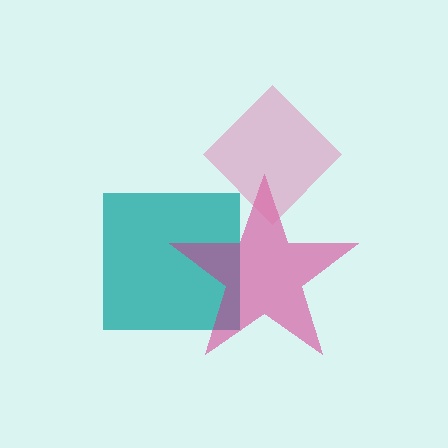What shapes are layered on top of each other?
The layered shapes are: a teal square, a magenta star, a pink diamond.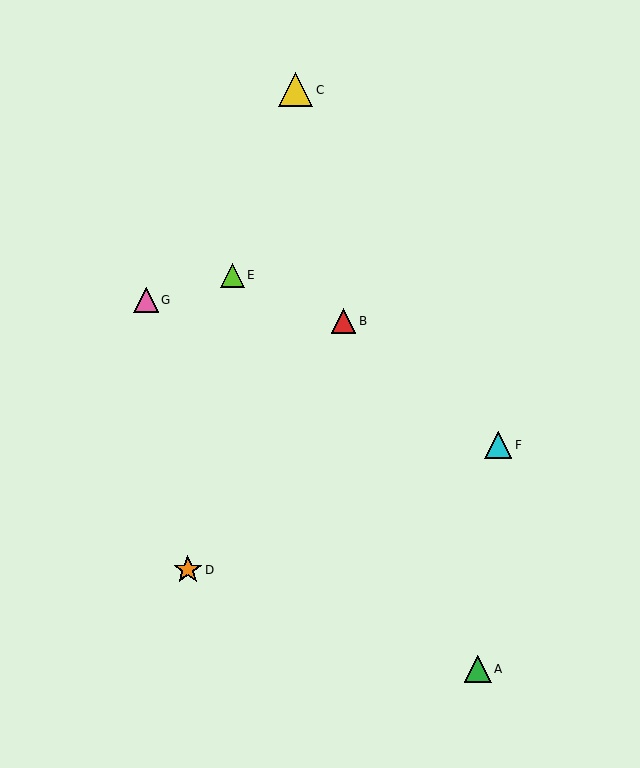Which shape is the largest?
The yellow triangle (labeled C) is the largest.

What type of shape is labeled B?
Shape B is a red triangle.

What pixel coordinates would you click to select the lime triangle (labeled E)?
Click at (232, 275) to select the lime triangle E.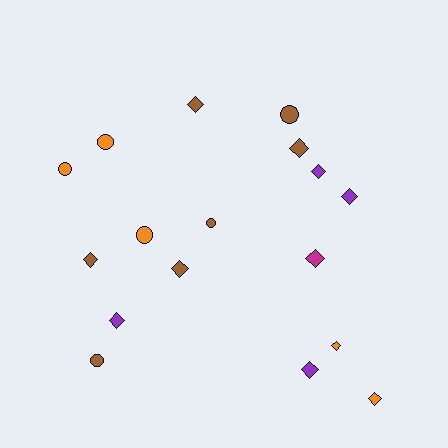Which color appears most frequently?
Brown, with 7 objects.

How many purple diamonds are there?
There are 4 purple diamonds.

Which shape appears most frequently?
Diamond, with 11 objects.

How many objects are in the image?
There are 17 objects.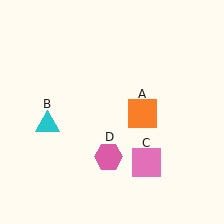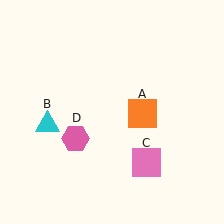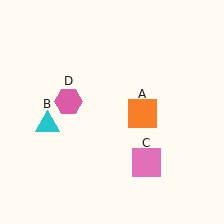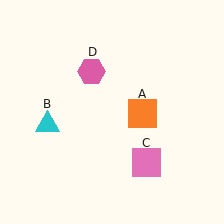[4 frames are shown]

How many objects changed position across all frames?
1 object changed position: pink hexagon (object D).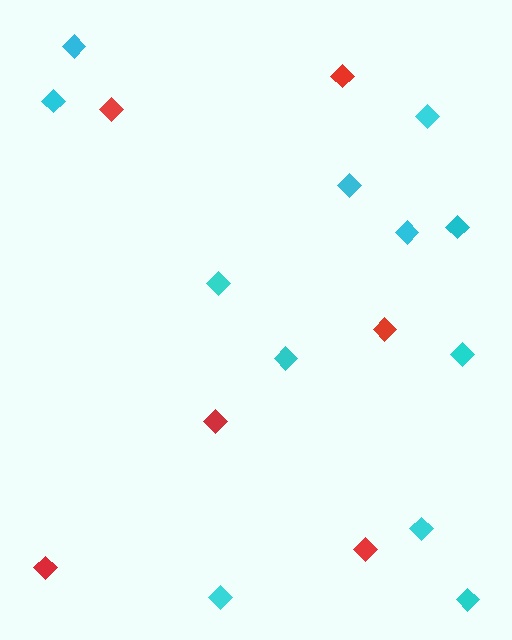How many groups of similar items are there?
There are 2 groups: one group of red diamonds (6) and one group of cyan diamonds (12).